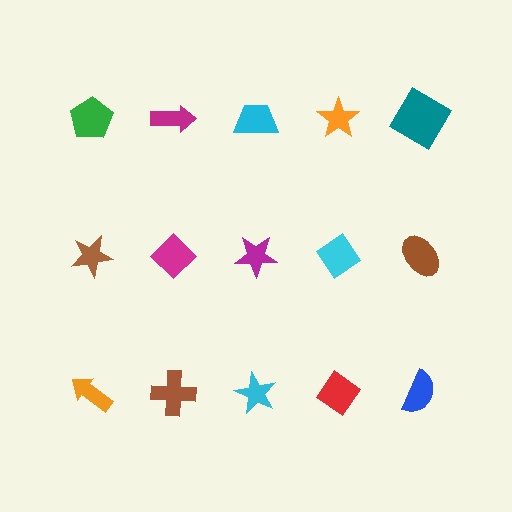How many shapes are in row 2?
5 shapes.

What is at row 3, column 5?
A blue semicircle.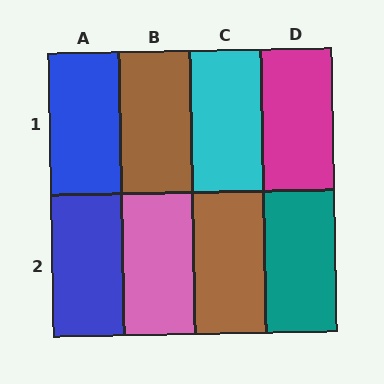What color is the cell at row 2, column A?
Blue.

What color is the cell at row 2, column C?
Brown.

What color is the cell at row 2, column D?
Teal.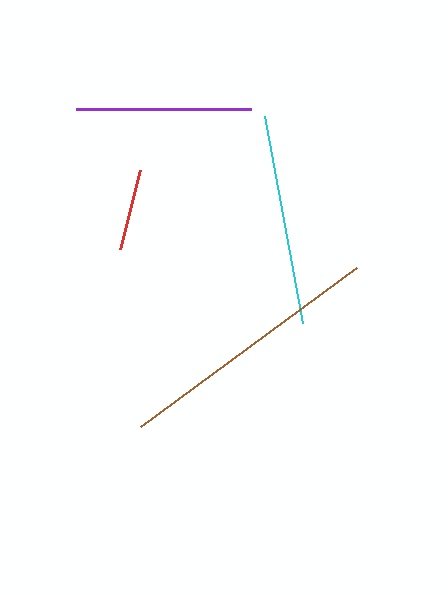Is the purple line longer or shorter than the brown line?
The brown line is longer than the purple line.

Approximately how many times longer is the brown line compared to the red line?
The brown line is approximately 3.3 times the length of the red line.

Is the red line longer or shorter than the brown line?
The brown line is longer than the red line.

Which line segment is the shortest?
The red line is the shortest at approximately 82 pixels.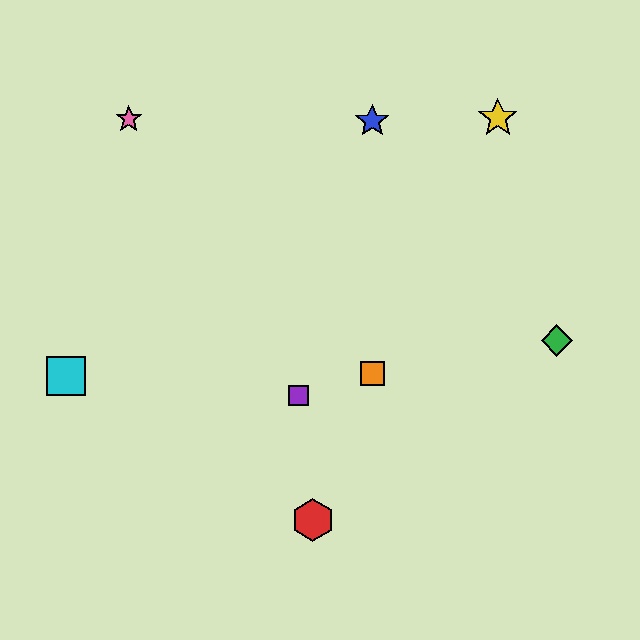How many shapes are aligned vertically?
2 shapes (the blue star, the orange square) are aligned vertically.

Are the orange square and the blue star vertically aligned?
Yes, both are at x≈372.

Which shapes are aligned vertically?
The blue star, the orange square are aligned vertically.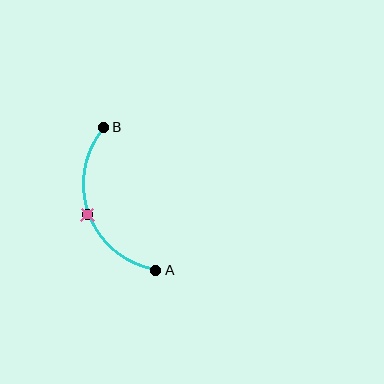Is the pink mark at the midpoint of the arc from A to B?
Yes. The pink mark lies on the arc at equal arc-length from both A and B — it is the arc midpoint.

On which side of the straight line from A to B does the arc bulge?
The arc bulges to the left of the straight line connecting A and B.